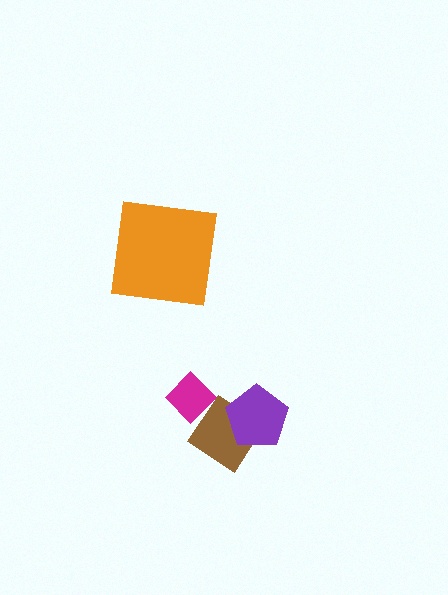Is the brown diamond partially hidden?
Yes, it is partially covered by another shape.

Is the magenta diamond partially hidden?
Yes, it is partially covered by another shape.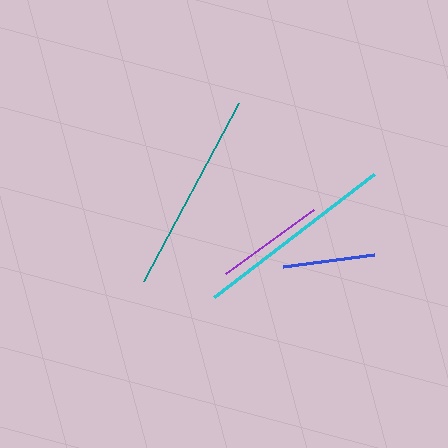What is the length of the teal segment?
The teal segment is approximately 201 pixels long.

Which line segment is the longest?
The cyan line is the longest at approximately 202 pixels.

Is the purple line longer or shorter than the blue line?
The purple line is longer than the blue line.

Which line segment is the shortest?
The blue line is the shortest at approximately 92 pixels.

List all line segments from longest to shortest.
From longest to shortest: cyan, teal, purple, blue.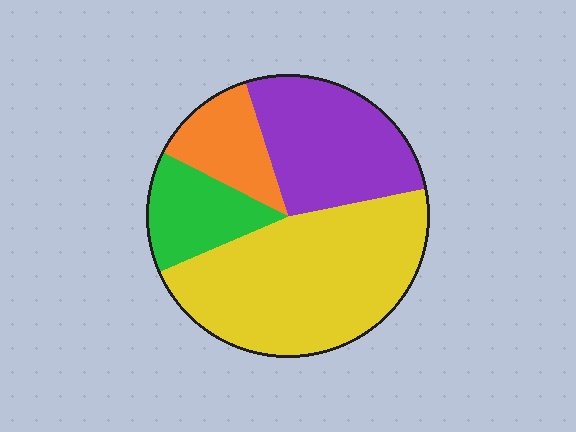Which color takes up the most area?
Yellow, at roughly 45%.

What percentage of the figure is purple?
Purple takes up about one quarter (1/4) of the figure.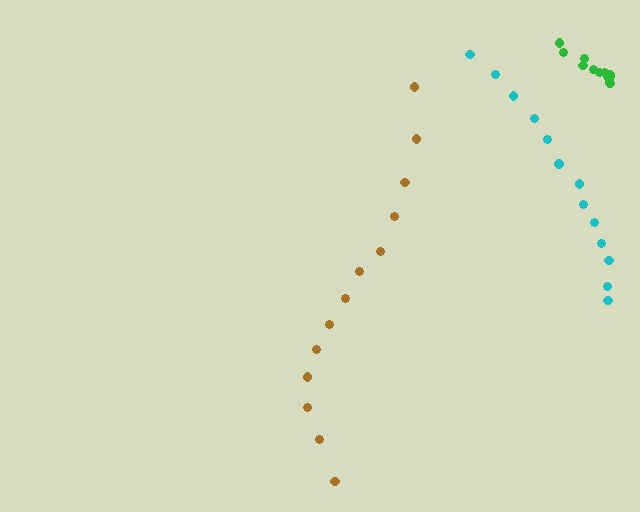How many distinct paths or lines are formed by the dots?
There are 3 distinct paths.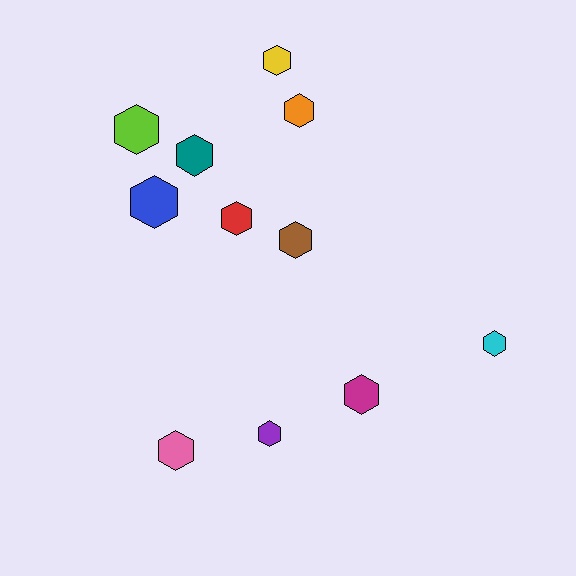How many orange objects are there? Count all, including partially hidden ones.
There is 1 orange object.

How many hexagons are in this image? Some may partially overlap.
There are 11 hexagons.